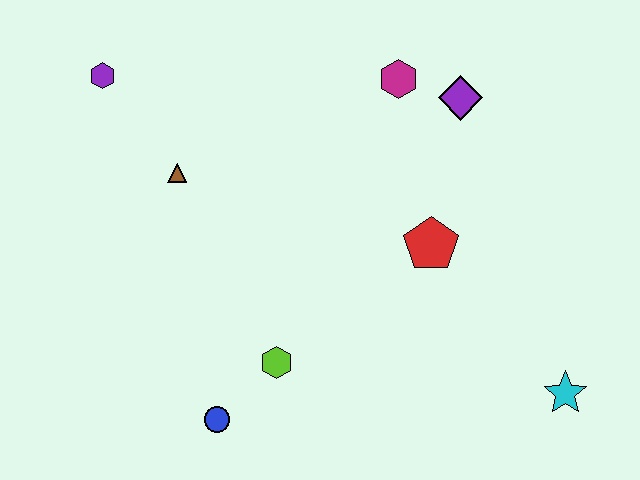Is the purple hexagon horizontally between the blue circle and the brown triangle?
No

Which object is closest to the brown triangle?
The purple hexagon is closest to the brown triangle.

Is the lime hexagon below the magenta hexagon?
Yes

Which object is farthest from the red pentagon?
The purple hexagon is farthest from the red pentagon.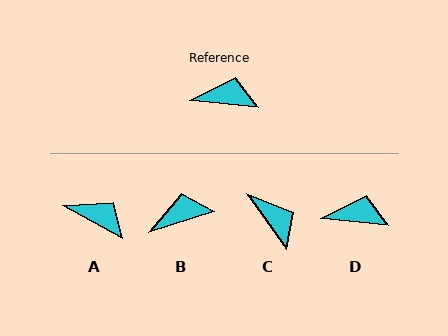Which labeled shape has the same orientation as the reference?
D.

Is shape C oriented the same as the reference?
No, it is off by about 48 degrees.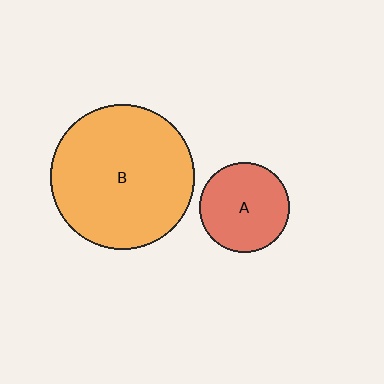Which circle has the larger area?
Circle B (orange).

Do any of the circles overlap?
No, none of the circles overlap.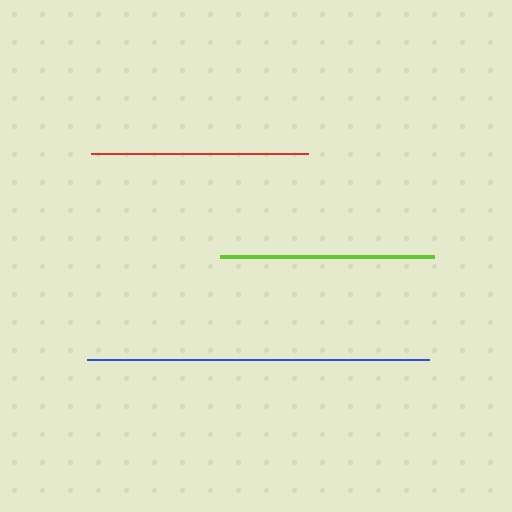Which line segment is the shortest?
The lime line is the shortest at approximately 214 pixels.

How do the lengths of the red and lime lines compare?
The red and lime lines are approximately the same length.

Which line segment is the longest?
The blue line is the longest at approximately 342 pixels.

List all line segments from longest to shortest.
From longest to shortest: blue, red, lime.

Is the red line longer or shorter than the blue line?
The blue line is longer than the red line.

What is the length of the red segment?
The red segment is approximately 217 pixels long.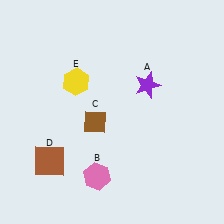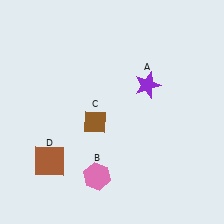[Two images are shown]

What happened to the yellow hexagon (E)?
The yellow hexagon (E) was removed in Image 2. It was in the top-left area of Image 1.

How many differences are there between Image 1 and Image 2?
There is 1 difference between the two images.